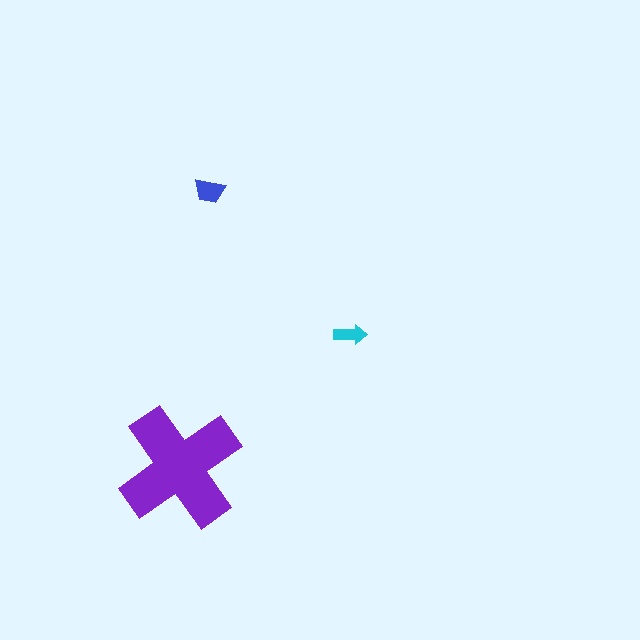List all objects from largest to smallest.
The purple cross, the blue trapezoid, the cyan arrow.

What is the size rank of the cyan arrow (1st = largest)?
3rd.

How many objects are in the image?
There are 3 objects in the image.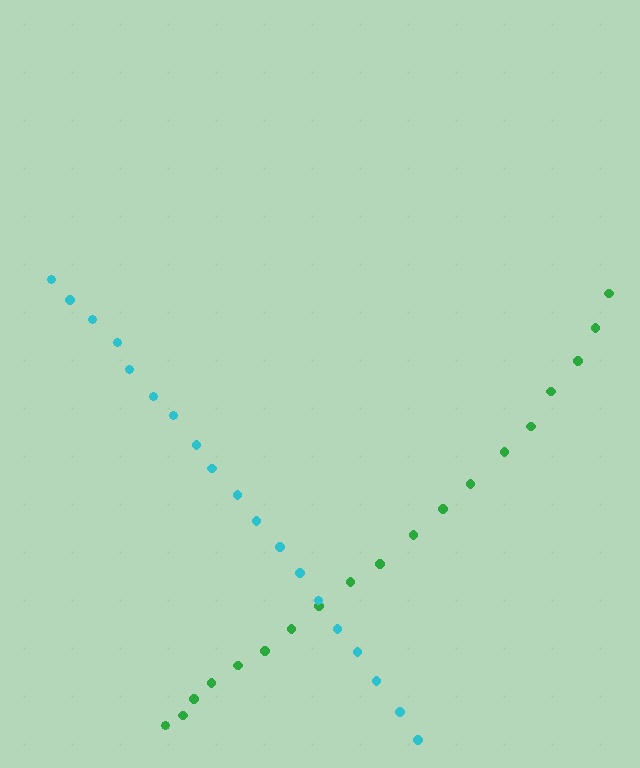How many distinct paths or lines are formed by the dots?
There are 2 distinct paths.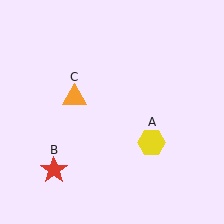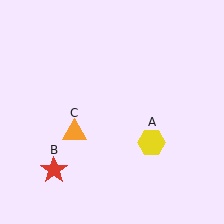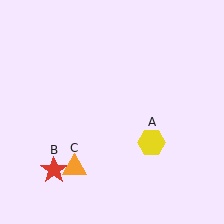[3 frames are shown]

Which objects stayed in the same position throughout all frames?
Yellow hexagon (object A) and red star (object B) remained stationary.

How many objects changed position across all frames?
1 object changed position: orange triangle (object C).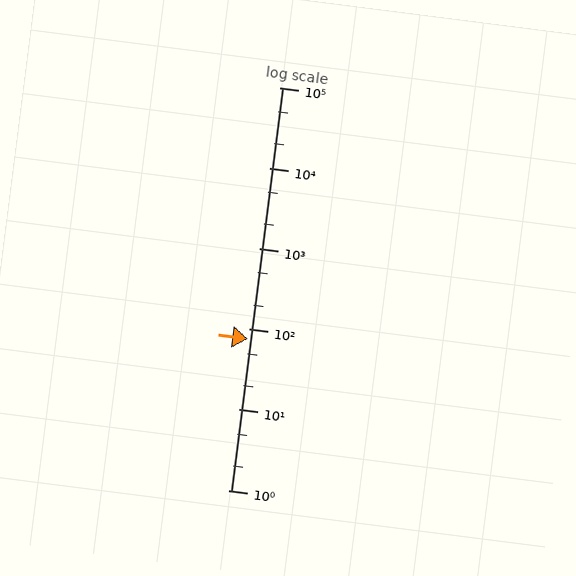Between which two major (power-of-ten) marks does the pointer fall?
The pointer is between 10 and 100.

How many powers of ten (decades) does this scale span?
The scale spans 5 decades, from 1 to 100000.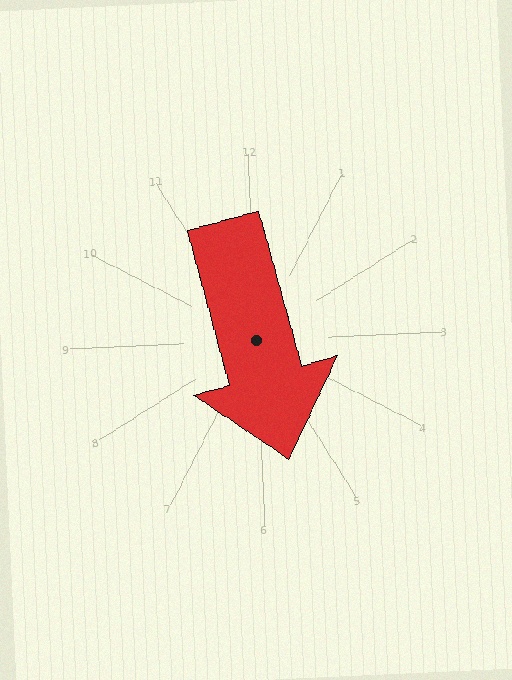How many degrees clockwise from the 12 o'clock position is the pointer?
Approximately 167 degrees.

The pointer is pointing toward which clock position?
Roughly 6 o'clock.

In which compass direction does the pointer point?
South.